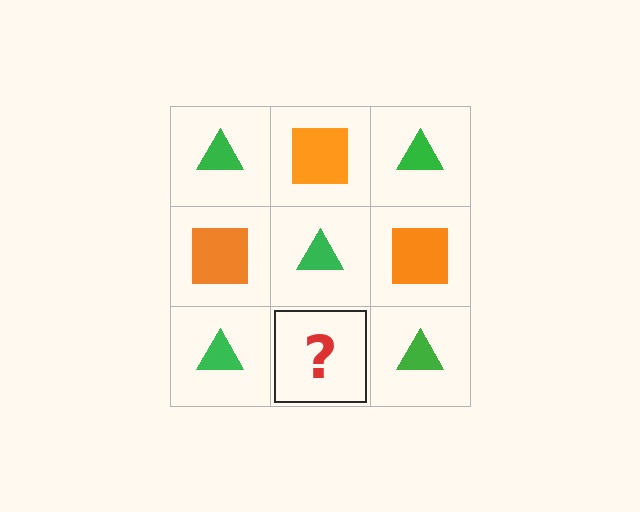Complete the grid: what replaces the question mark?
The question mark should be replaced with an orange square.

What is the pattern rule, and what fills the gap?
The rule is that it alternates green triangle and orange square in a checkerboard pattern. The gap should be filled with an orange square.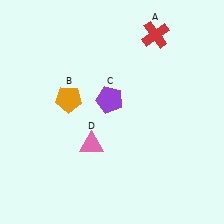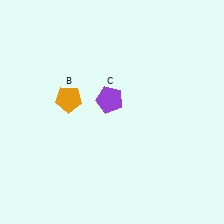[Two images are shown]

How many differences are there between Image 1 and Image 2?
There are 2 differences between the two images.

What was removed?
The red cross (A), the pink triangle (D) were removed in Image 2.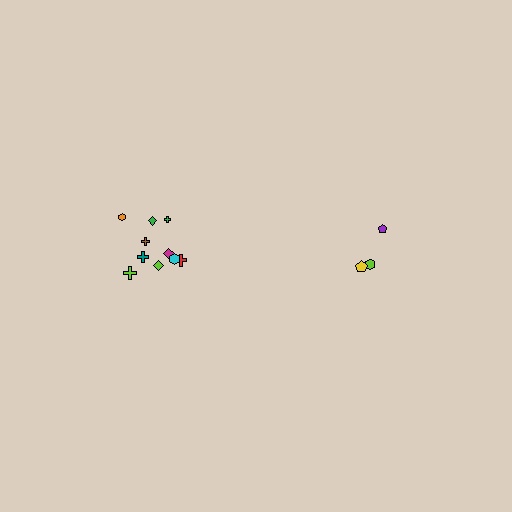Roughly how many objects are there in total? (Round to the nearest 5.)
Roughly 15 objects in total.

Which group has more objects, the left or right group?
The left group.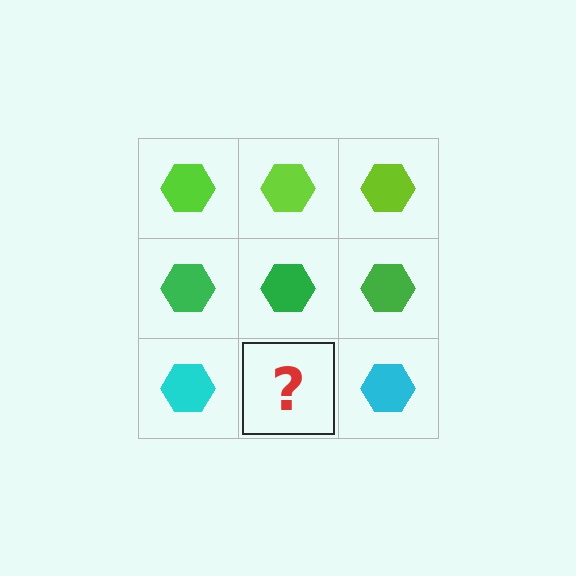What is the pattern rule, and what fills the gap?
The rule is that each row has a consistent color. The gap should be filled with a cyan hexagon.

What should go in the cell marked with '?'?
The missing cell should contain a cyan hexagon.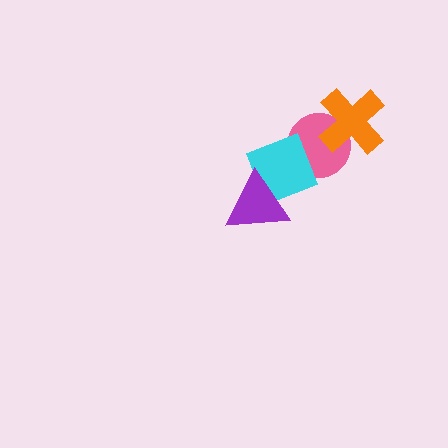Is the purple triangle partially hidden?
No, no other shape covers it.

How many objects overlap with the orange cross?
1 object overlaps with the orange cross.